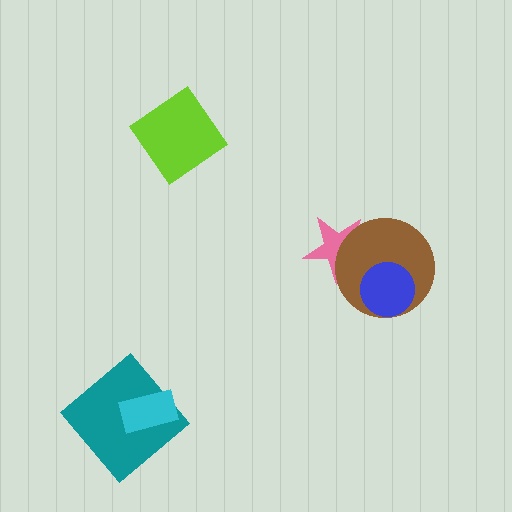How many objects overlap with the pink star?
1 object overlaps with the pink star.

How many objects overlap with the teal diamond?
1 object overlaps with the teal diamond.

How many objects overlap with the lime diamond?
0 objects overlap with the lime diamond.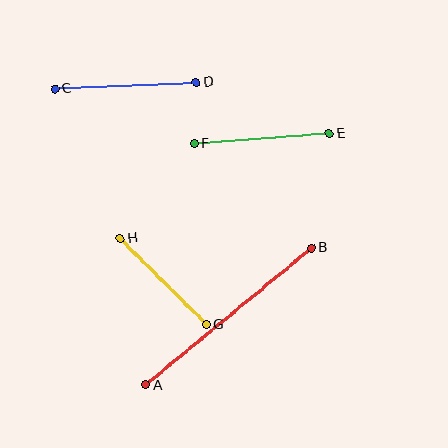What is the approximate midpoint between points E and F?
The midpoint is at approximately (262, 139) pixels.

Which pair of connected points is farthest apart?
Points A and B are farthest apart.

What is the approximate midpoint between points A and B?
The midpoint is at approximately (229, 316) pixels.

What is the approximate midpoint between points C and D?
The midpoint is at approximately (125, 86) pixels.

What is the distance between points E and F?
The distance is approximately 136 pixels.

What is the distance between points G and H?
The distance is approximately 122 pixels.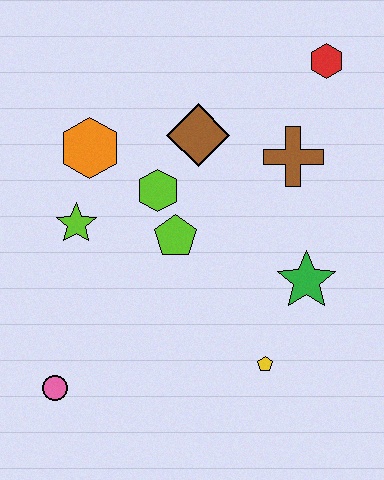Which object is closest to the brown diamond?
The lime hexagon is closest to the brown diamond.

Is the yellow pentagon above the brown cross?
No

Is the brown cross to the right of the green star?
No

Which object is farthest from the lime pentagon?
The red hexagon is farthest from the lime pentagon.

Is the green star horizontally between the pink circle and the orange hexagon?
No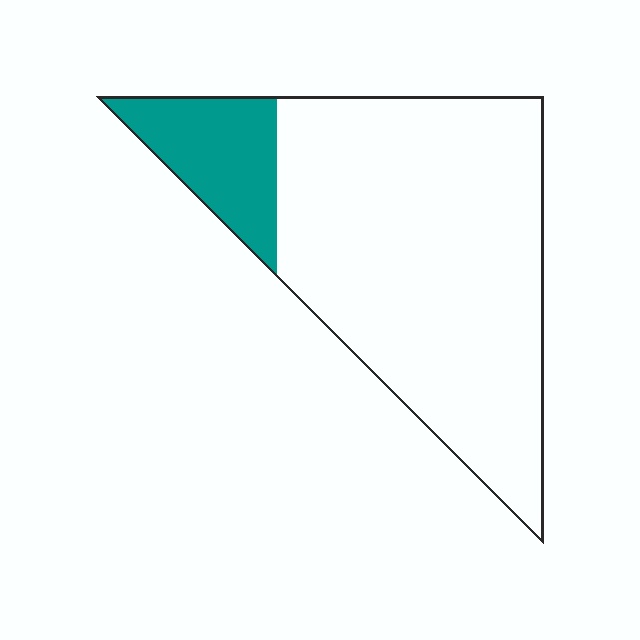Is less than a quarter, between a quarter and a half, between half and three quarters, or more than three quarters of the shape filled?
Less than a quarter.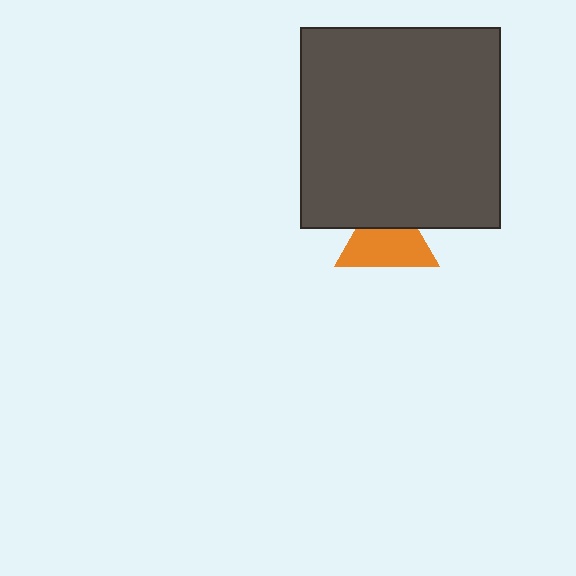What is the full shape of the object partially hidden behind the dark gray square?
The partially hidden object is an orange triangle.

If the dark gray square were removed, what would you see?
You would see the complete orange triangle.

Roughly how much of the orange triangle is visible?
Most of it is visible (roughly 65%).